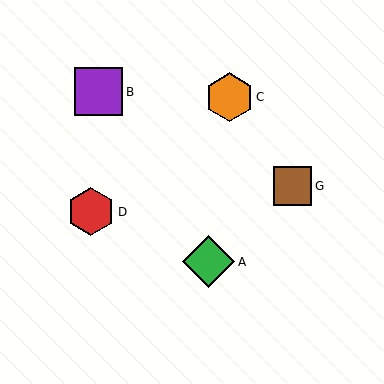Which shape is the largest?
The green diamond (labeled A) is the largest.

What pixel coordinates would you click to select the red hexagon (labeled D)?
Click at (91, 212) to select the red hexagon D.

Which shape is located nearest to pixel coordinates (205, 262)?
The green diamond (labeled A) at (209, 262) is nearest to that location.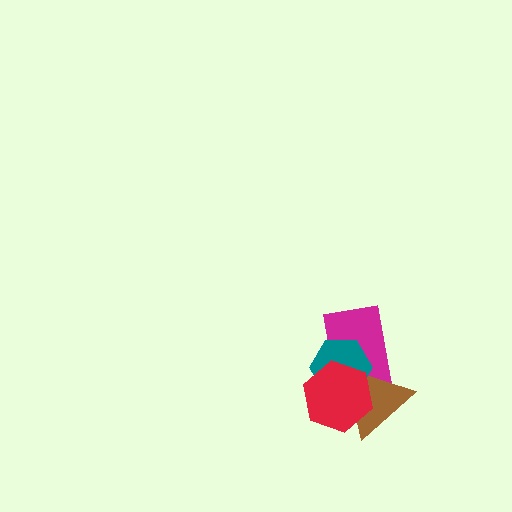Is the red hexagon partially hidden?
No, no other shape covers it.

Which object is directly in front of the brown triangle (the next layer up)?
The teal hexagon is directly in front of the brown triangle.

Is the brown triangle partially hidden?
Yes, it is partially covered by another shape.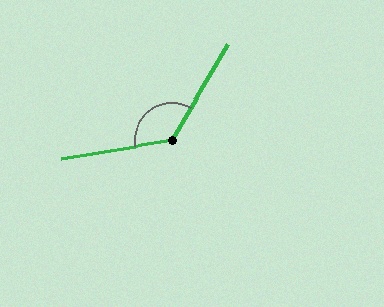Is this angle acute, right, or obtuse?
It is obtuse.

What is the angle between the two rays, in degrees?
Approximately 130 degrees.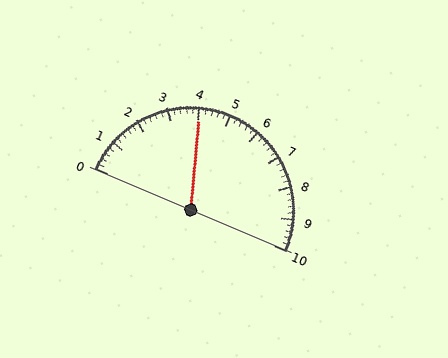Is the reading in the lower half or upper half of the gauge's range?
The reading is in the lower half of the range (0 to 10).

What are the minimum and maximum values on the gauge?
The gauge ranges from 0 to 10.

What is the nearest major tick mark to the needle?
The nearest major tick mark is 4.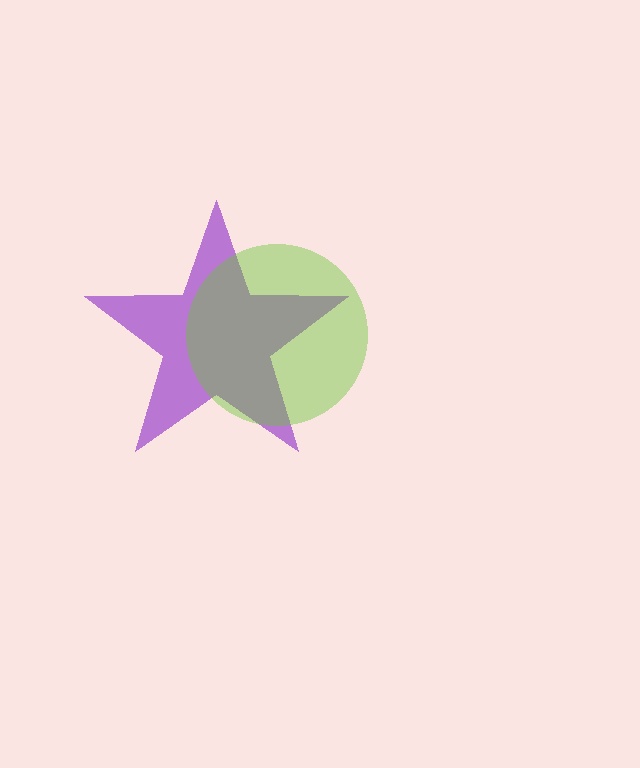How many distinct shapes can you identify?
There are 2 distinct shapes: a purple star, a lime circle.